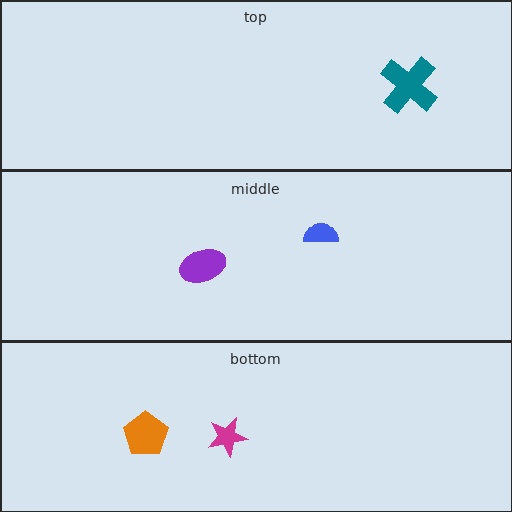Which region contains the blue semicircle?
The middle region.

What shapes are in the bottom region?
The orange pentagon, the magenta star.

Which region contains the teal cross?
The top region.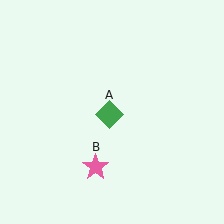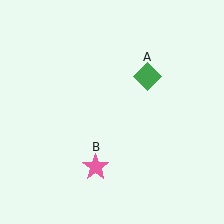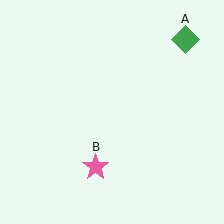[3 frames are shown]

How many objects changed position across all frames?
1 object changed position: green diamond (object A).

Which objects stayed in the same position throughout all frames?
Pink star (object B) remained stationary.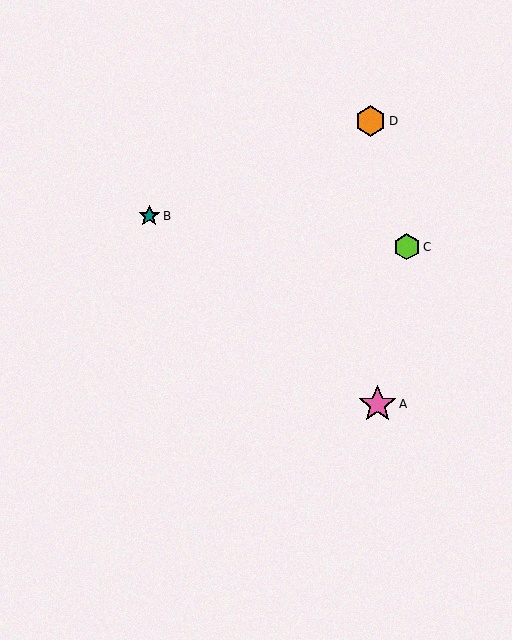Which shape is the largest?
The pink star (labeled A) is the largest.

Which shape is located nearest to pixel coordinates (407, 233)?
The lime hexagon (labeled C) at (407, 247) is nearest to that location.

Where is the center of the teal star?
The center of the teal star is at (149, 216).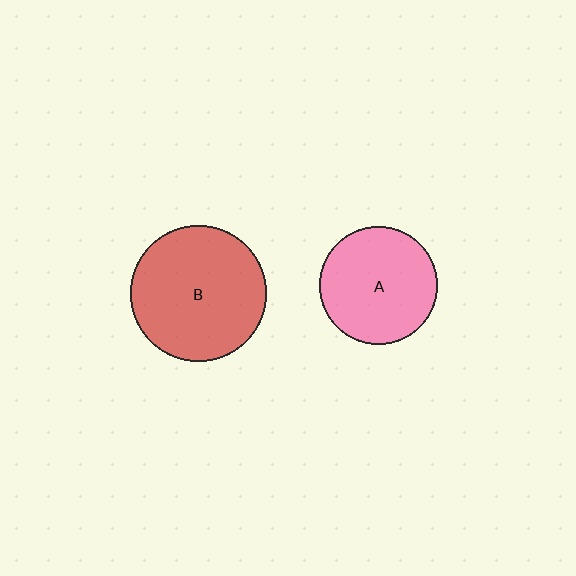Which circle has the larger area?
Circle B (red).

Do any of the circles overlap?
No, none of the circles overlap.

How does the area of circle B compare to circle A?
Approximately 1.3 times.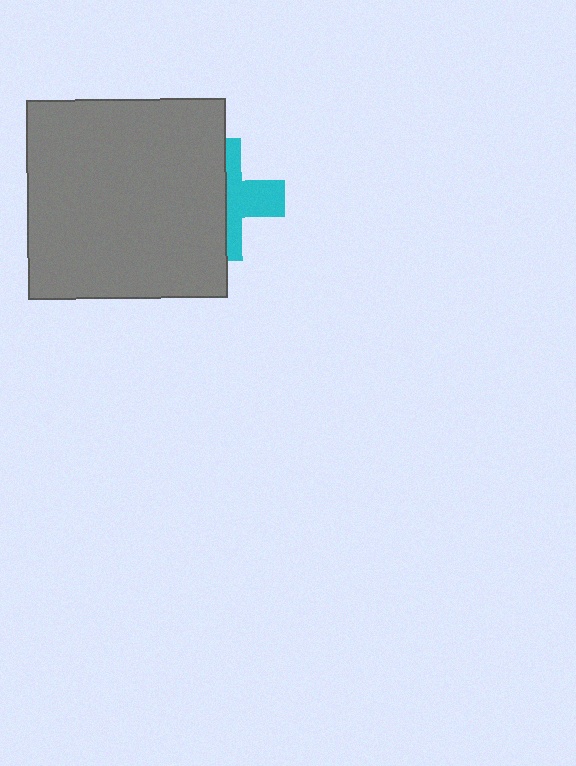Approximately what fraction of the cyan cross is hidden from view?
Roughly 56% of the cyan cross is hidden behind the gray square.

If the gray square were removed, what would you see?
You would see the complete cyan cross.